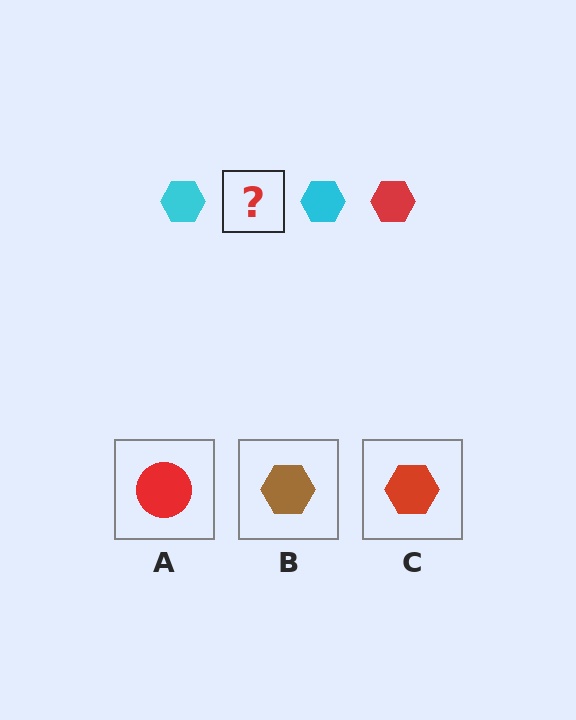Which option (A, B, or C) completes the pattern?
C.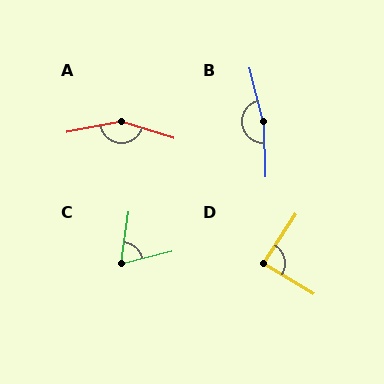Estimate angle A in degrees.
Approximately 152 degrees.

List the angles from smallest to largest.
C (68°), D (89°), A (152°), B (167°).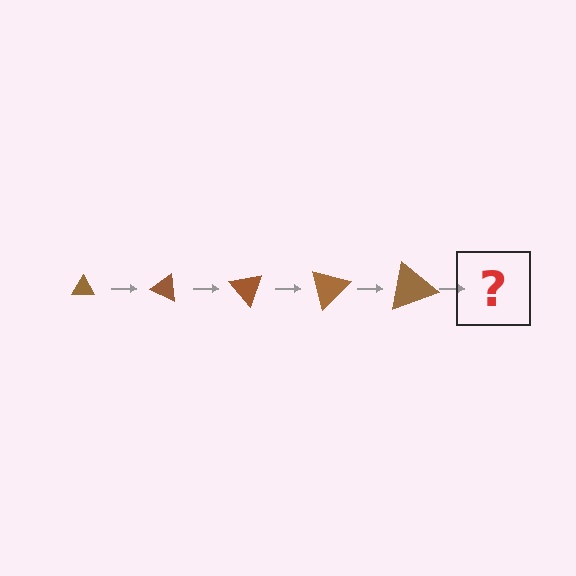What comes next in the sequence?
The next element should be a triangle, larger than the previous one and rotated 125 degrees from the start.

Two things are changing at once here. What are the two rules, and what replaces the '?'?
The two rules are that the triangle grows larger each step and it rotates 25 degrees each step. The '?' should be a triangle, larger than the previous one and rotated 125 degrees from the start.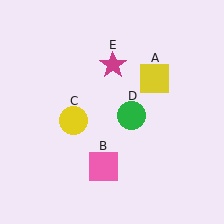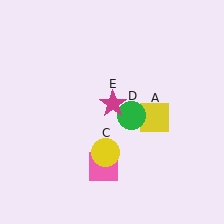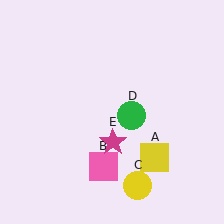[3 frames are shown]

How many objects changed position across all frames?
3 objects changed position: yellow square (object A), yellow circle (object C), magenta star (object E).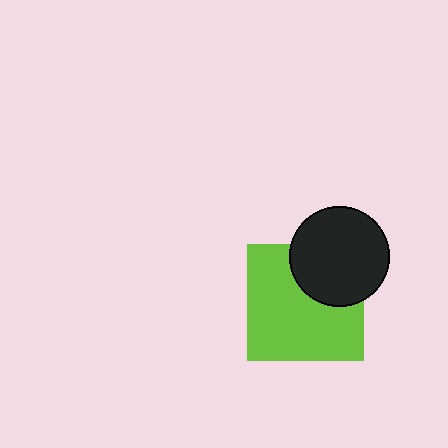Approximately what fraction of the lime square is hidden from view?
Roughly 30% of the lime square is hidden behind the black circle.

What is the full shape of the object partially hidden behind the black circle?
The partially hidden object is a lime square.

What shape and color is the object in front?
The object in front is a black circle.